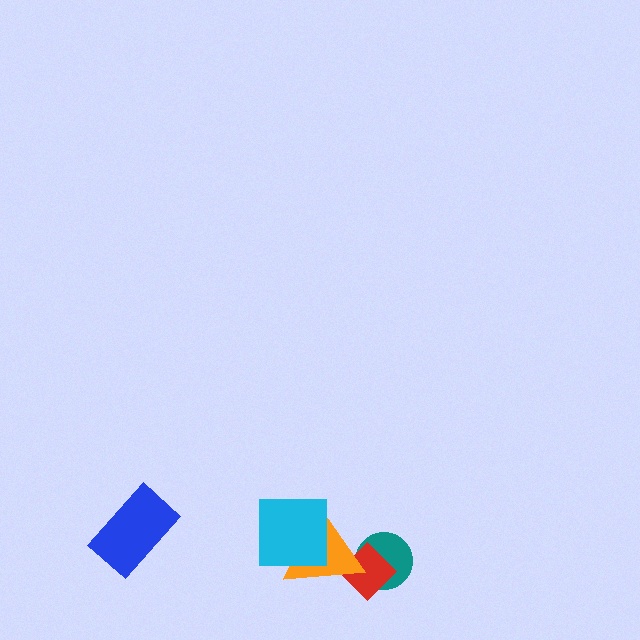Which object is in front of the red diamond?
The orange triangle is in front of the red diamond.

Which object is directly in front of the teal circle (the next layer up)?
The red diamond is directly in front of the teal circle.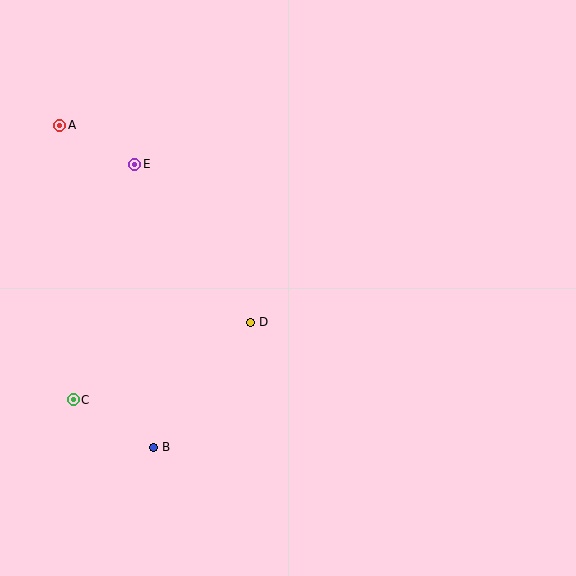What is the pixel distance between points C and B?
The distance between C and B is 93 pixels.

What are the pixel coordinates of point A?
Point A is at (60, 125).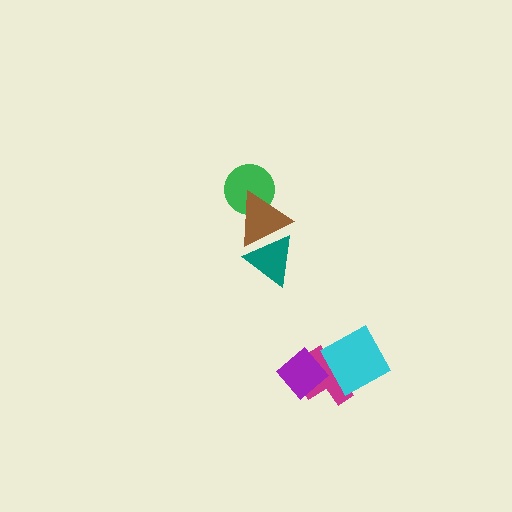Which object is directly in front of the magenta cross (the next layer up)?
The purple diamond is directly in front of the magenta cross.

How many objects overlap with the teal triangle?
1 object overlaps with the teal triangle.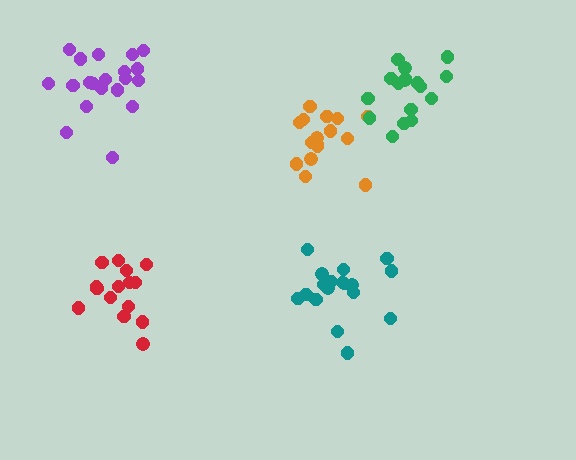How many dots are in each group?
Group 1: 20 dots, Group 2: 18 dots, Group 3: 16 dots, Group 4: 15 dots, Group 5: 17 dots (86 total).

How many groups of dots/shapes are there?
There are 5 groups.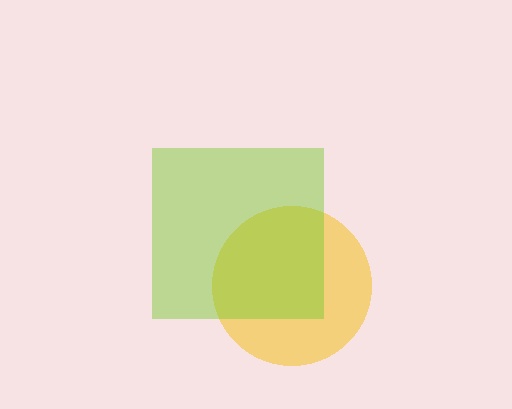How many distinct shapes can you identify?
There are 2 distinct shapes: a yellow circle, a lime square.